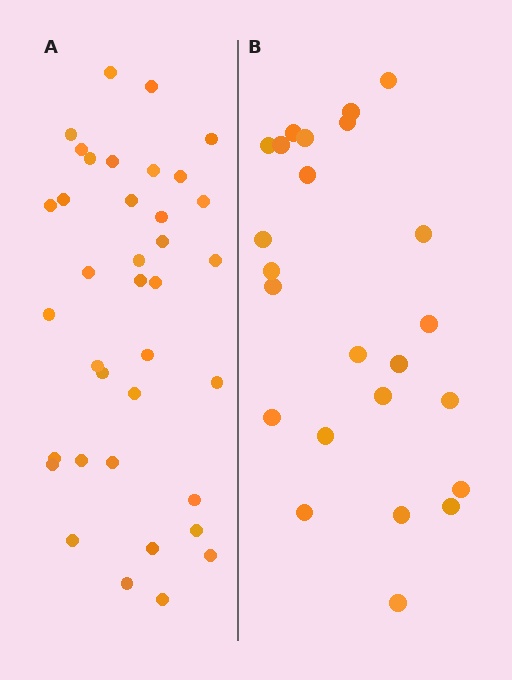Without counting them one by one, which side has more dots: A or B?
Region A (the left region) has more dots.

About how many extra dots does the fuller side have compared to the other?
Region A has approximately 15 more dots than region B.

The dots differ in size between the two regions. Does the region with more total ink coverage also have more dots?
No. Region B has more total ink coverage because its dots are larger, but region A actually contains more individual dots. Total area can be misleading — the number of items is what matters here.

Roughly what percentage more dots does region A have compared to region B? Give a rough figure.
About 55% more.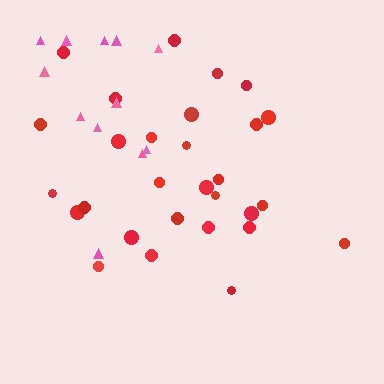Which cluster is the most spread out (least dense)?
Pink.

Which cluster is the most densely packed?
Red.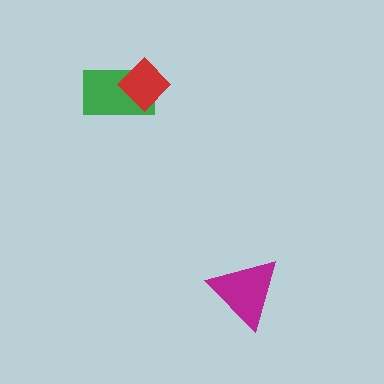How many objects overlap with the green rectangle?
1 object overlaps with the green rectangle.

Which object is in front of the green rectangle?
The red diamond is in front of the green rectangle.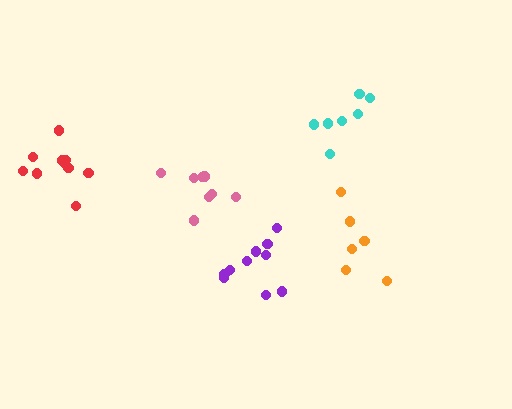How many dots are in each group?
Group 1: 7 dots, Group 2: 10 dots, Group 3: 10 dots, Group 4: 8 dots, Group 5: 6 dots (41 total).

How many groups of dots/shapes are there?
There are 5 groups.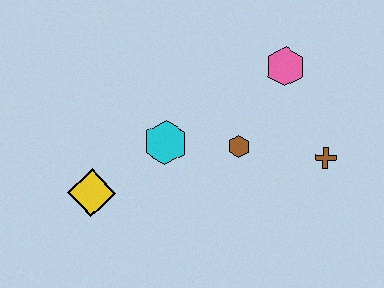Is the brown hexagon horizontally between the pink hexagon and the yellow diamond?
Yes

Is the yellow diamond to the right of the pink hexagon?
No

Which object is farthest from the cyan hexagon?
The brown cross is farthest from the cyan hexagon.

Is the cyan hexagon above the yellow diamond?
Yes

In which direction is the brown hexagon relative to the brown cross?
The brown hexagon is to the left of the brown cross.